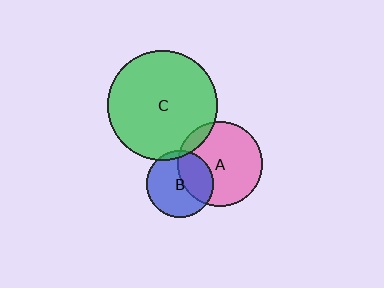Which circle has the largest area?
Circle C (green).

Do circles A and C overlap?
Yes.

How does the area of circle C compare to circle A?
Approximately 1.7 times.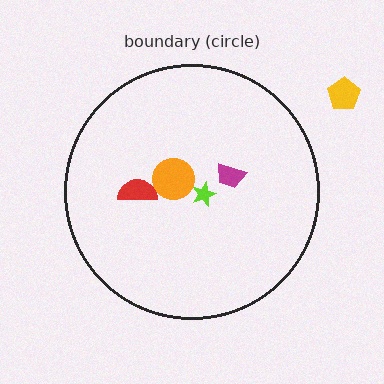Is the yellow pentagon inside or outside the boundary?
Outside.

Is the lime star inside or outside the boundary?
Inside.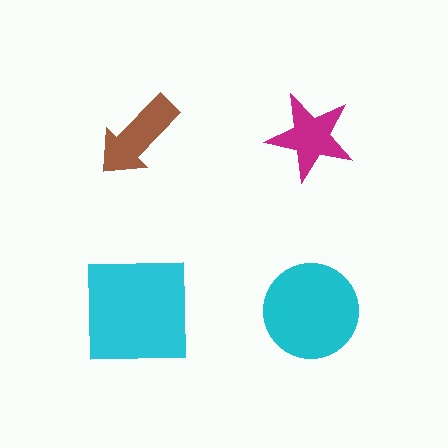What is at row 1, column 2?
A magenta star.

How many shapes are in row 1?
2 shapes.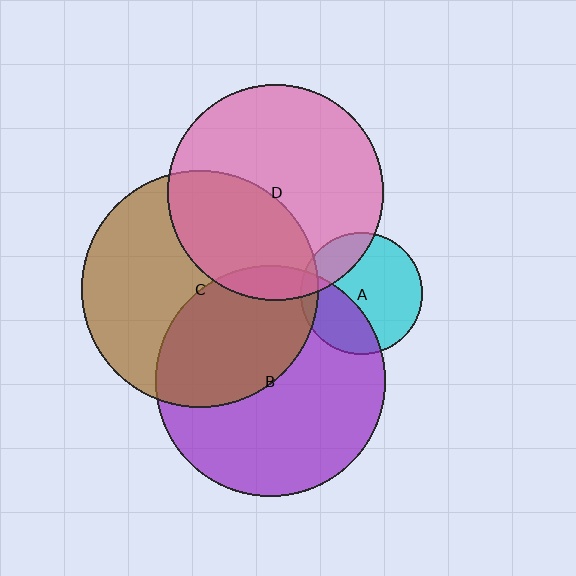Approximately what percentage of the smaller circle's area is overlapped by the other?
Approximately 40%.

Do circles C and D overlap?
Yes.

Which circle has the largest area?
Circle C (brown).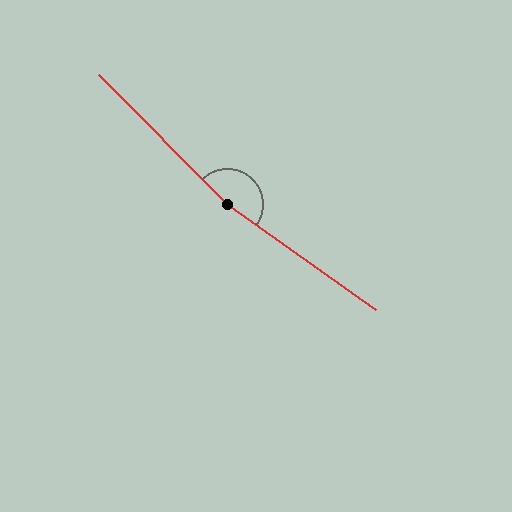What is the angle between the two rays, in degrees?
Approximately 170 degrees.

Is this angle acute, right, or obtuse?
It is obtuse.